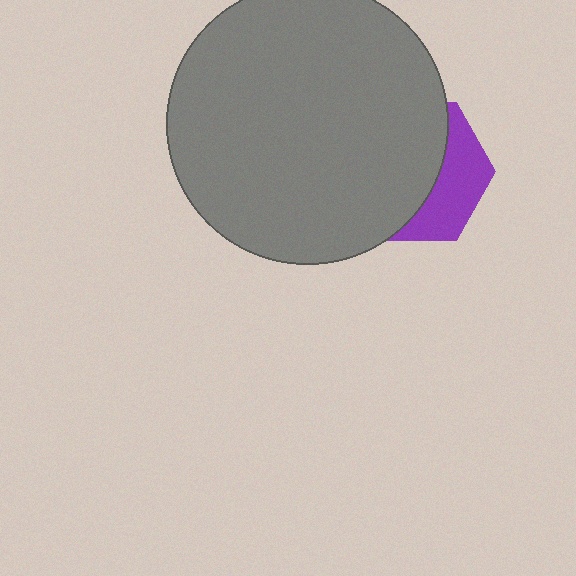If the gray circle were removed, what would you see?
You would see the complete purple hexagon.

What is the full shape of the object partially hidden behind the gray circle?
The partially hidden object is a purple hexagon.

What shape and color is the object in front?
The object in front is a gray circle.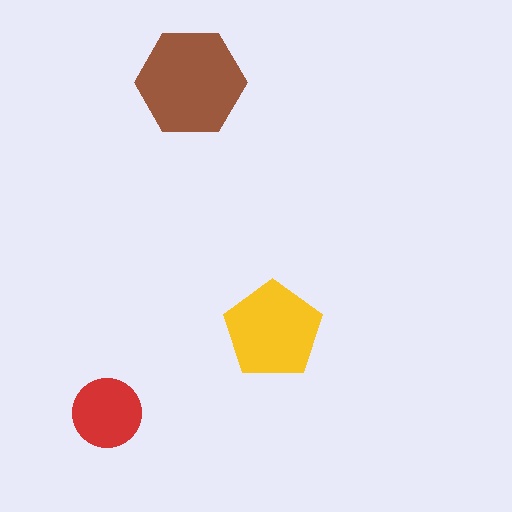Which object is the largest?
The brown hexagon.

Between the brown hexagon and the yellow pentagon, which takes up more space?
The brown hexagon.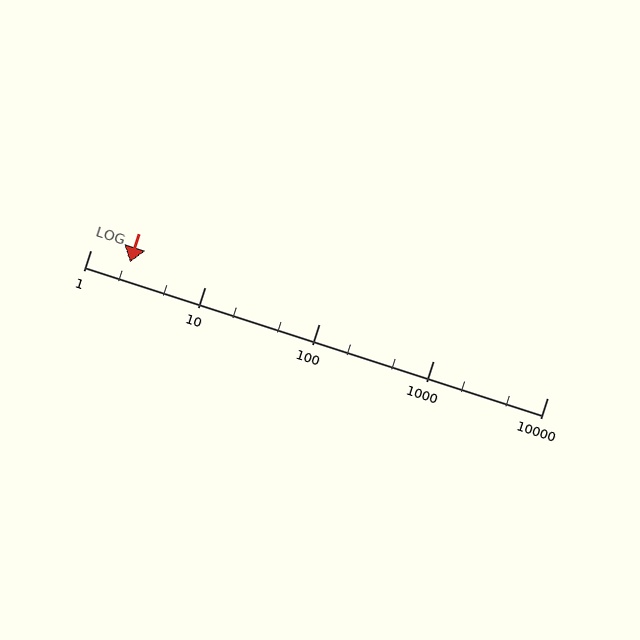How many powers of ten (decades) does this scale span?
The scale spans 4 decades, from 1 to 10000.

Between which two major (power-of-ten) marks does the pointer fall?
The pointer is between 1 and 10.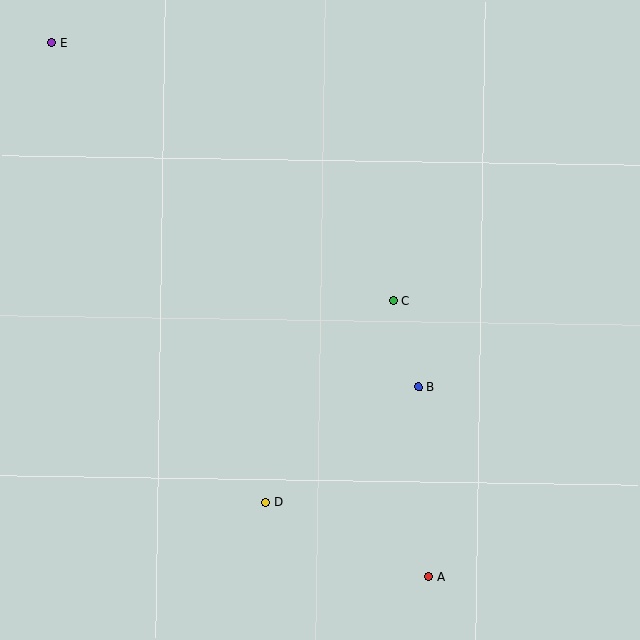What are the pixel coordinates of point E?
Point E is at (52, 43).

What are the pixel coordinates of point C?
Point C is at (394, 301).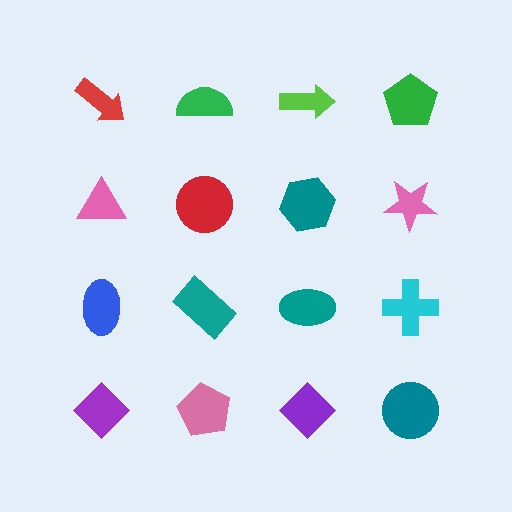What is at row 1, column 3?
A lime arrow.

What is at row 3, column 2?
A teal rectangle.